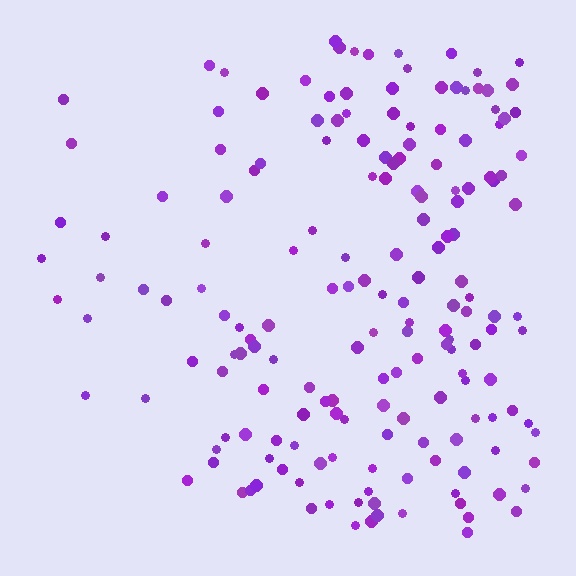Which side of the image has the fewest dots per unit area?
The left.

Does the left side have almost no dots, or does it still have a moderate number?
Still a moderate number, just noticeably fewer than the right.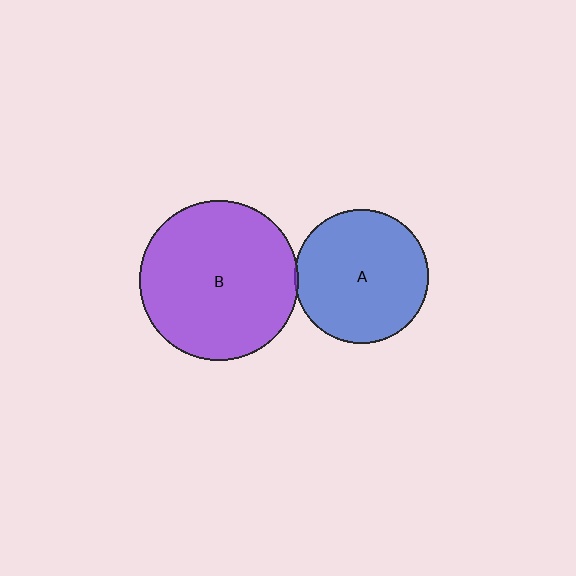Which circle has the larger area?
Circle B (purple).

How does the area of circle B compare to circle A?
Approximately 1.4 times.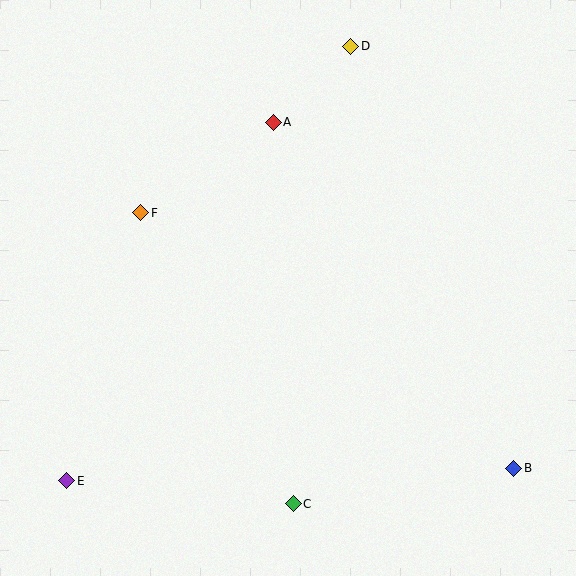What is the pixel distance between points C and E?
The distance between C and E is 228 pixels.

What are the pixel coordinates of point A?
Point A is at (273, 122).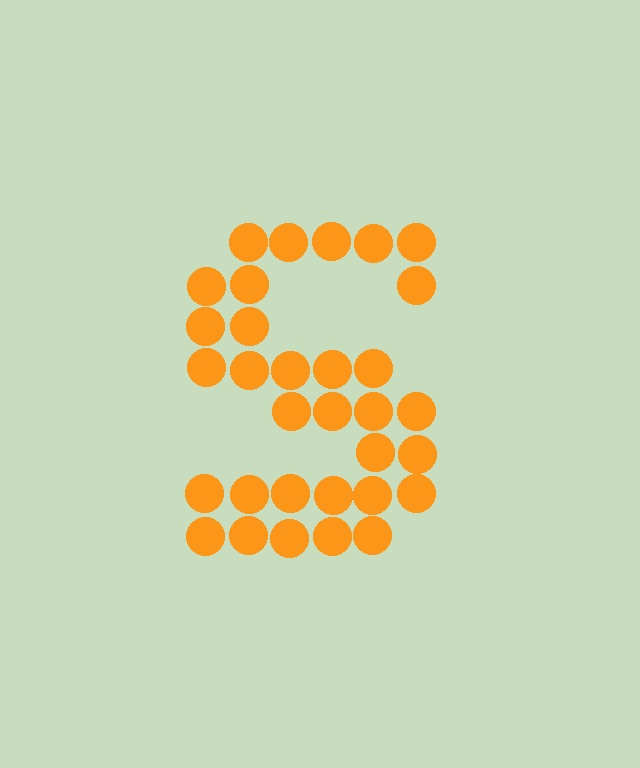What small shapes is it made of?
It is made of small circles.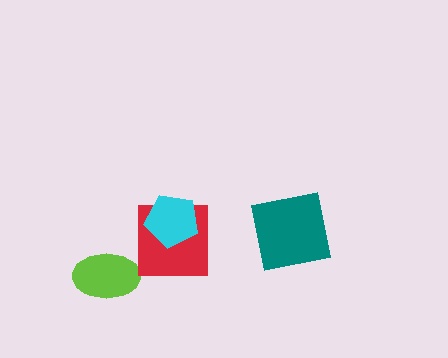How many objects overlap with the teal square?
0 objects overlap with the teal square.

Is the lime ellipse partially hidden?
No, no other shape covers it.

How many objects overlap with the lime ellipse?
0 objects overlap with the lime ellipse.